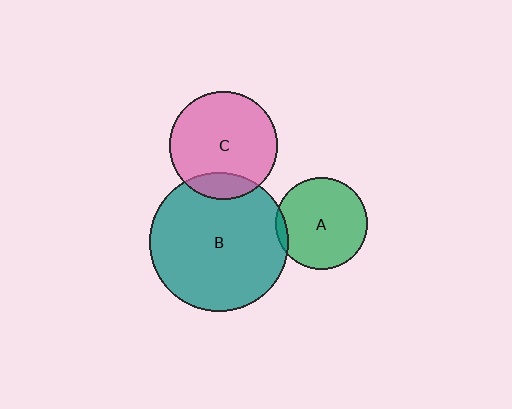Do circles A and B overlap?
Yes.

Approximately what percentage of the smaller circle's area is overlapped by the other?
Approximately 5%.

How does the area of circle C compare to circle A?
Approximately 1.4 times.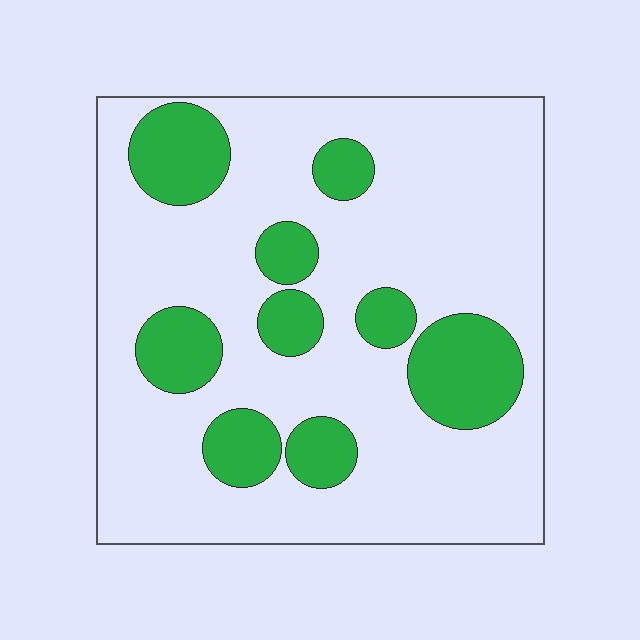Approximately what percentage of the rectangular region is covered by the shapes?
Approximately 25%.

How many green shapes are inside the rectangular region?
9.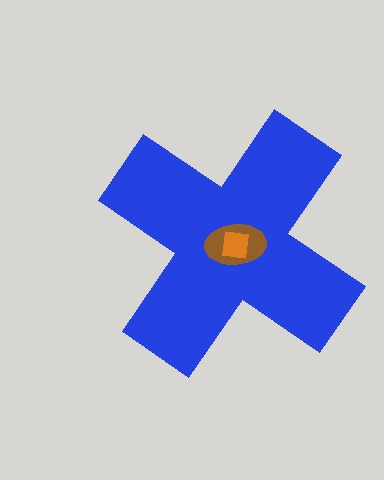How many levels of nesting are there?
3.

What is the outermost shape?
The blue cross.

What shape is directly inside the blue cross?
The brown ellipse.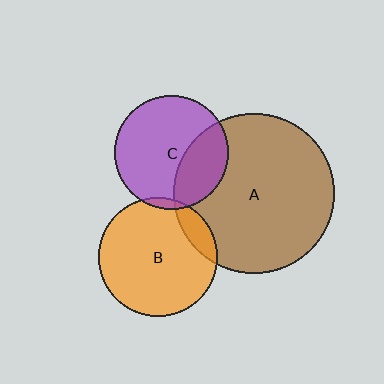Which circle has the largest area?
Circle A (brown).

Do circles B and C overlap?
Yes.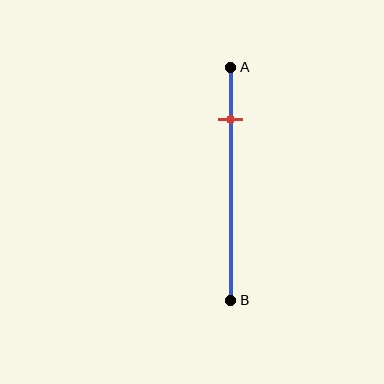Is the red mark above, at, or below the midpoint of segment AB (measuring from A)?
The red mark is above the midpoint of segment AB.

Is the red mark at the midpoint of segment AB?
No, the mark is at about 20% from A, not at the 50% midpoint.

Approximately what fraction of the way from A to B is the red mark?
The red mark is approximately 20% of the way from A to B.